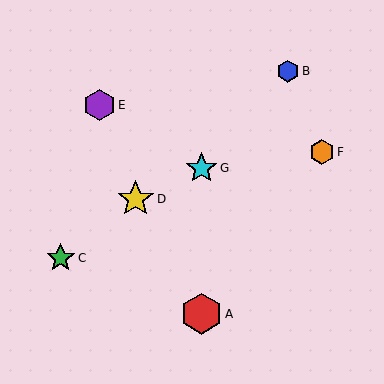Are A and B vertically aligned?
No, A is at x≈201 and B is at x≈288.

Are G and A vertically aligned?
Yes, both are at x≈201.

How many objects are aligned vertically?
2 objects (A, G) are aligned vertically.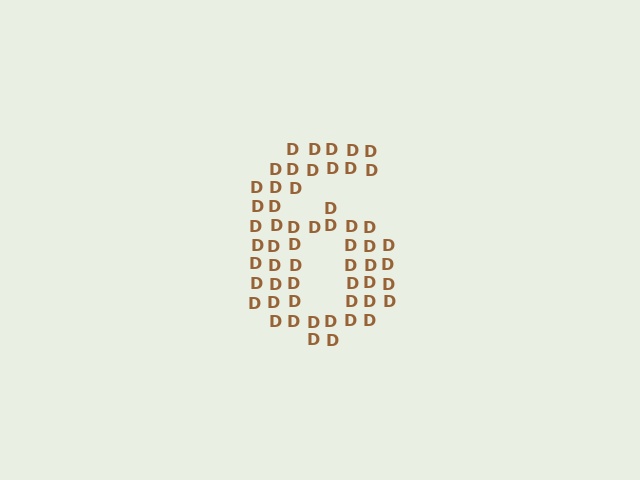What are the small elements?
The small elements are letter D's.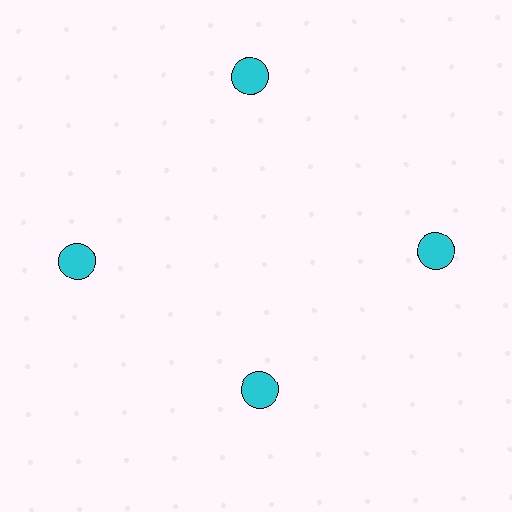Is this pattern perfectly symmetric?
No. The 4 cyan circles are arranged in a ring, but one element near the 6 o'clock position is pulled inward toward the center, breaking the 4-fold rotational symmetry.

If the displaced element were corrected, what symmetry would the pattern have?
It would have 4-fold rotational symmetry — the pattern would map onto itself every 90 degrees.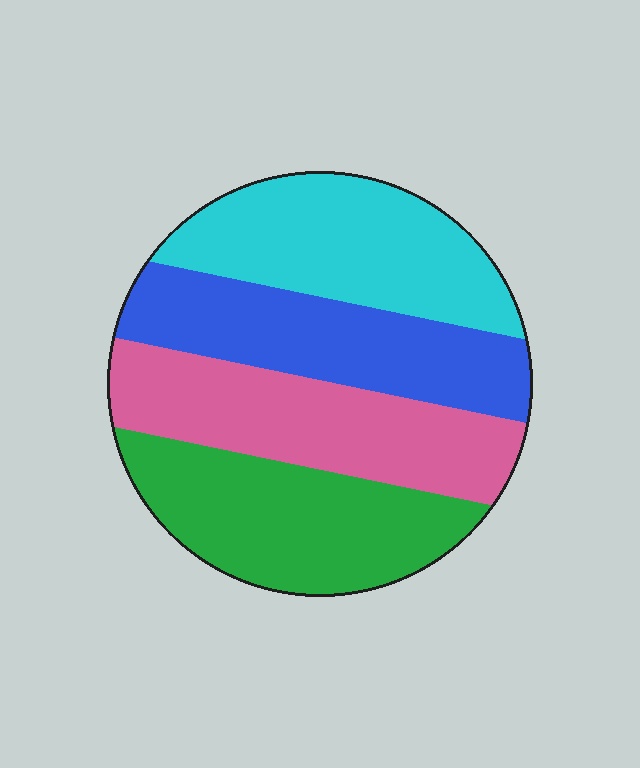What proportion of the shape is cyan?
Cyan takes up about one quarter (1/4) of the shape.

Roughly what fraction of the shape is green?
Green covers about 25% of the shape.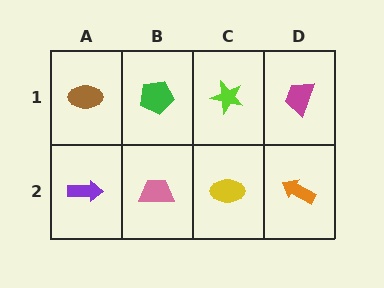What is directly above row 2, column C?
A lime star.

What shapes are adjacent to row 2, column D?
A magenta trapezoid (row 1, column D), a yellow ellipse (row 2, column C).